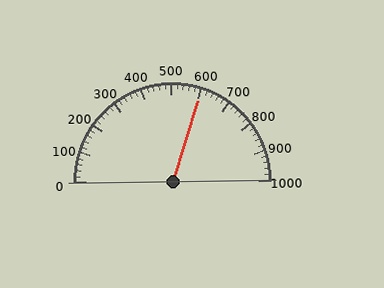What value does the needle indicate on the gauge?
The needle indicates approximately 600.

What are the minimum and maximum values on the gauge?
The gauge ranges from 0 to 1000.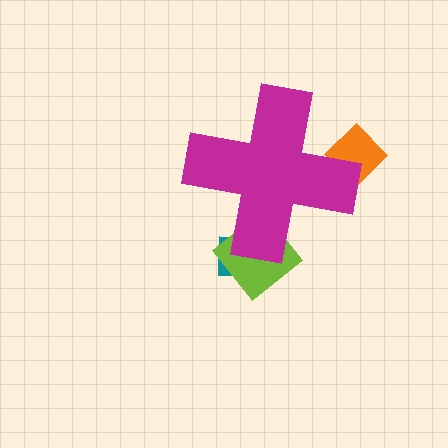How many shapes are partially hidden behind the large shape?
3 shapes are partially hidden.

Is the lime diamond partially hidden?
Yes, the lime diamond is partially hidden behind the magenta cross.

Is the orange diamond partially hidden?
Yes, the orange diamond is partially hidden behind the magenta cross.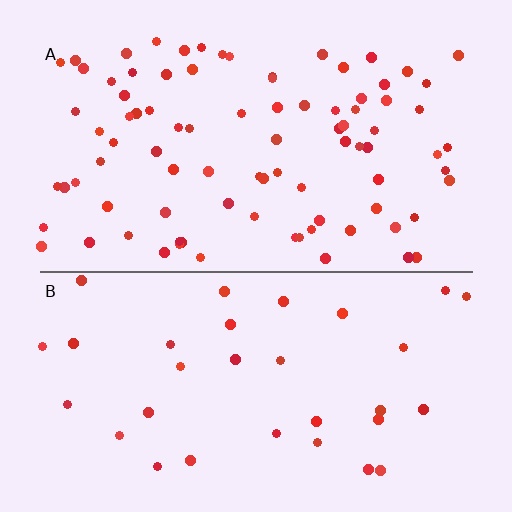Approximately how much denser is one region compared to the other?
Approximately 2.7× — region A over region B.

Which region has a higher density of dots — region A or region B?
A (the top).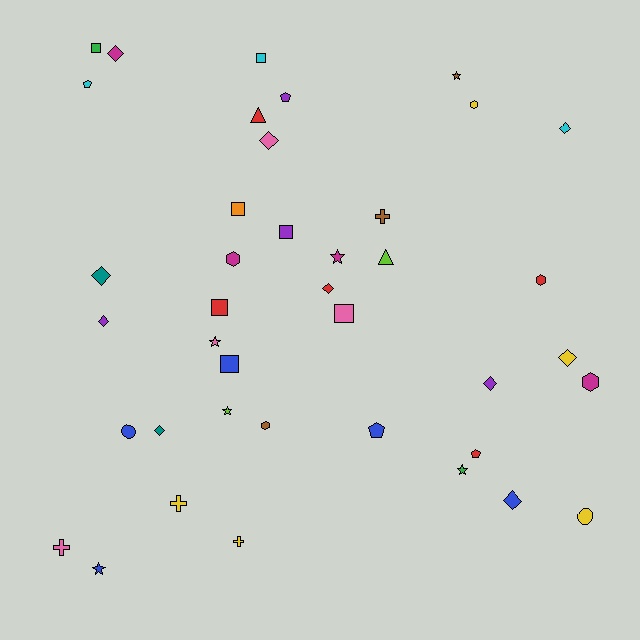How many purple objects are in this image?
There are 4 purple objects.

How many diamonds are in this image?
There are 10 diamonds.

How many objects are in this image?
There are 40 objects.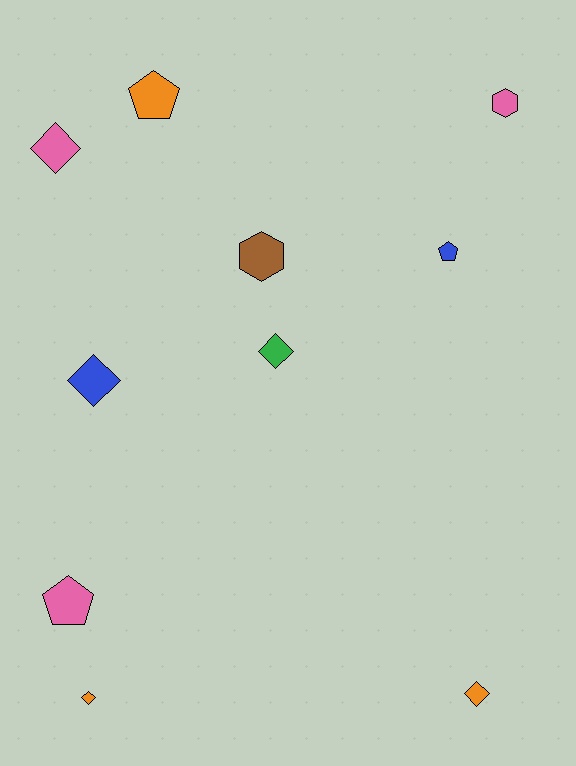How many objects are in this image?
There are 10 objects.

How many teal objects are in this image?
There are no teal objects.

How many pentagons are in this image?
There are 3 pentagons.